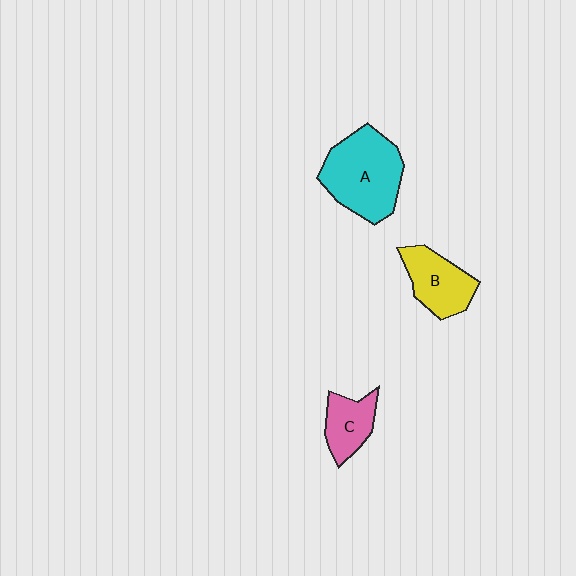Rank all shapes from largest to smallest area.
From largest to smallest: A (cyan), B (yellow), C (pink).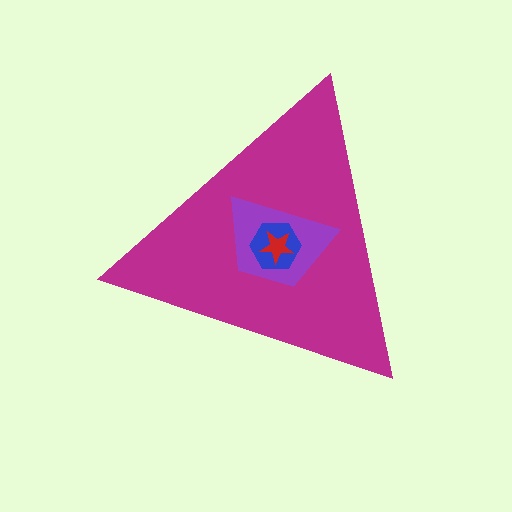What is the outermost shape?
The magenta triangle.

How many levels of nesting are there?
4.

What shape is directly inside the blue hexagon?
The red star.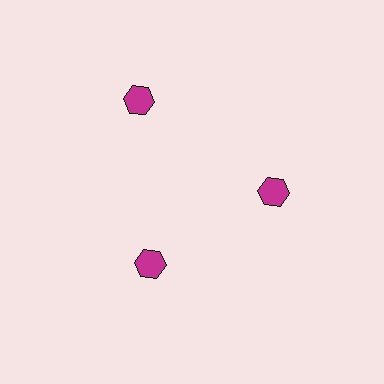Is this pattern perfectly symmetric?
No. The 3 magenta hexagons are arranged in a ring, but one element near the 11 o'clock position is pushed outward from the center, breaking the 3-fold rotational symmetry.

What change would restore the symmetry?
The symmetry would be restored by moving it inward, back onto the ring so that all 3 hexagons sit at equal angles and equal distance from the center.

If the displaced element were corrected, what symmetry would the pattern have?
It would have 3-fold rotational symmetry — the pattern would map onto itself every 120 degrees.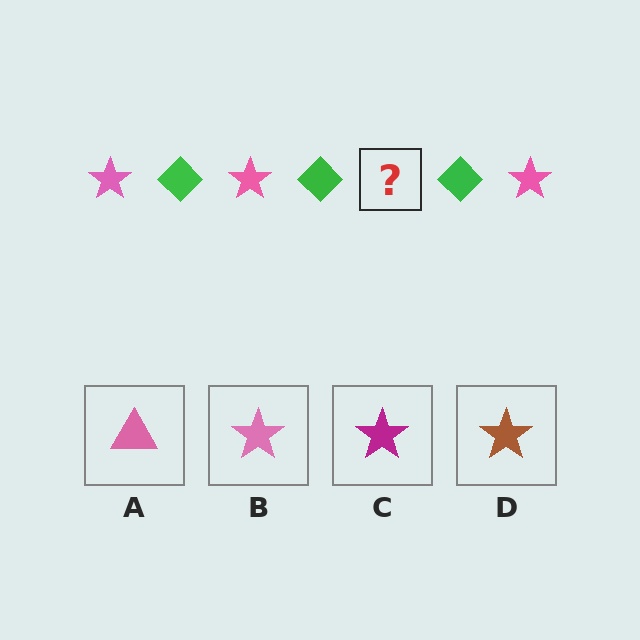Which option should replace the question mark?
Option B.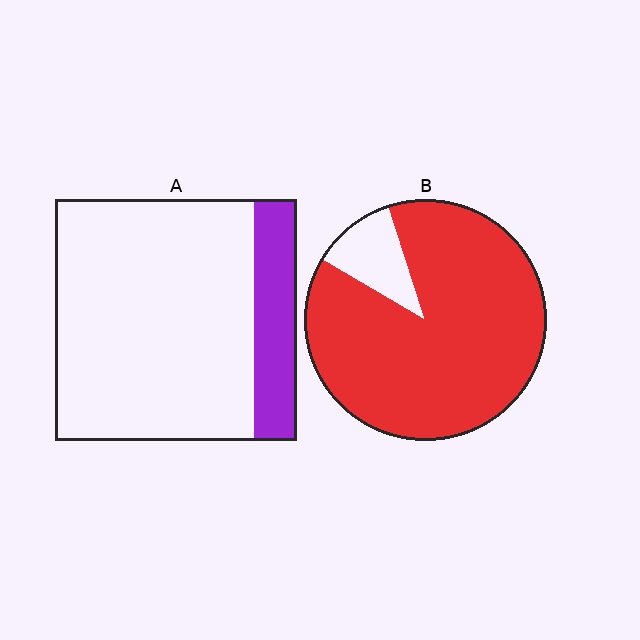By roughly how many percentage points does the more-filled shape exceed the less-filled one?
By roughly 70 percentage points (B over A).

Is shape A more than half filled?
No.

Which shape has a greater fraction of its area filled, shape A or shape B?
Shape B.